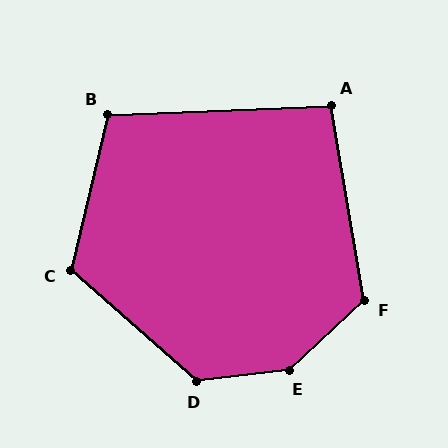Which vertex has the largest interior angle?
E, at approximately 144 degrees.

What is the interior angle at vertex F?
Approximately 123 degrees (obtuse).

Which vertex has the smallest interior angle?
A, at approximately 97 degrees.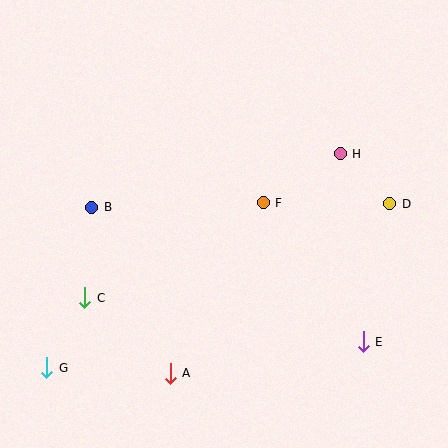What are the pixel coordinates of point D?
Point D is at (390, 204).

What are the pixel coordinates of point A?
Point A is at (170, 373).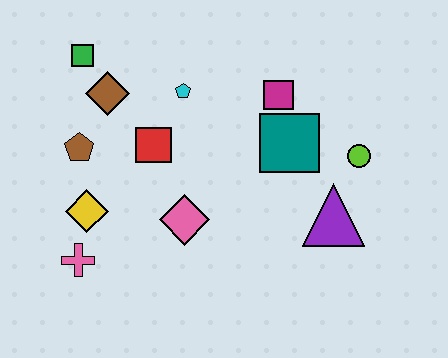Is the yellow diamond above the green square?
No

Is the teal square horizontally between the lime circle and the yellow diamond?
Yes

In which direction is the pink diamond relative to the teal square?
The pink diamond is to the left of the teal square.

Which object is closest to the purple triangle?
The lime circle is closest to the purple triangle.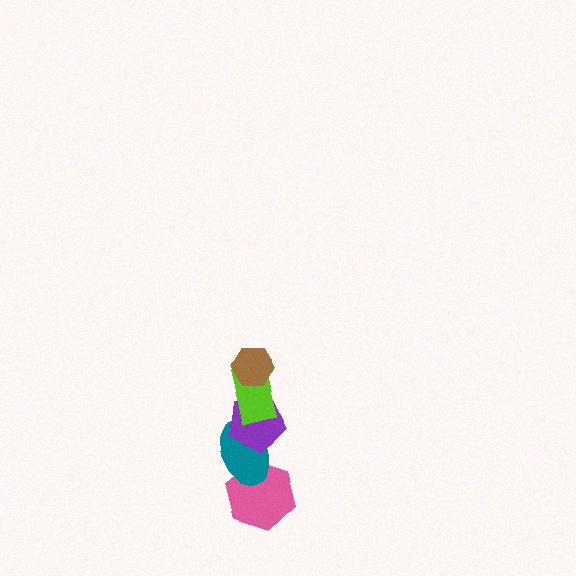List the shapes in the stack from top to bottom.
From top to bottom: the brown hexagon, the lime rectangle, the purple pentagon, the teal ellipse, the pink hexagon.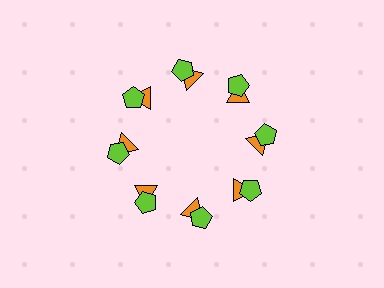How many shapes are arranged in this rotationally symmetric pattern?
There are 16 shapes, arranged in 8 groups of 2.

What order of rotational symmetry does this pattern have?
This pattern has 8-fold rotational symmetry.